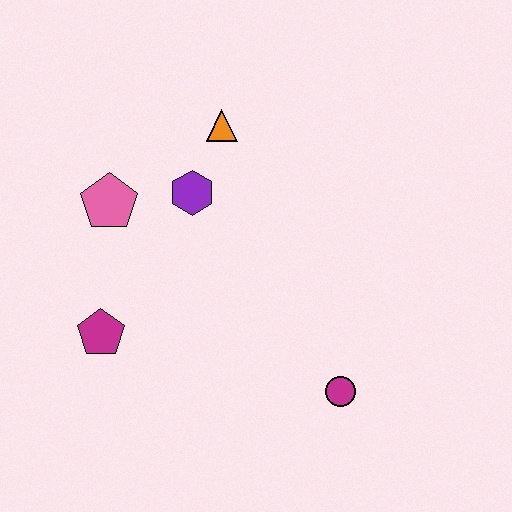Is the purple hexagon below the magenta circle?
No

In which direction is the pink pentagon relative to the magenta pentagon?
The pink pentagon is above the magenta pentagon.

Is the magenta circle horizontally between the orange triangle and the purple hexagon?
No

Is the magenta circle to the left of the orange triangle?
No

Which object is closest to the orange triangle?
The purple hexagon is closest to the orange triangle.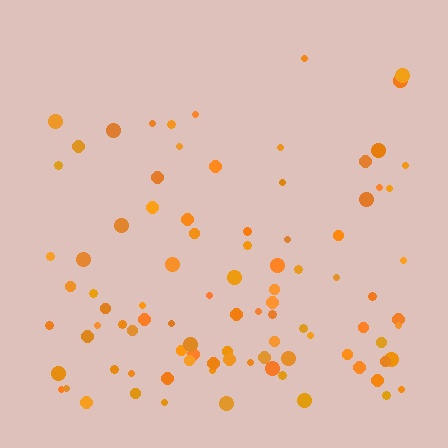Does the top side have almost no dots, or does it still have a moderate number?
Still a moderate number, just noticeably fewer than the bottom.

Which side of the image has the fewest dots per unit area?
The top.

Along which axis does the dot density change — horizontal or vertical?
Vertical.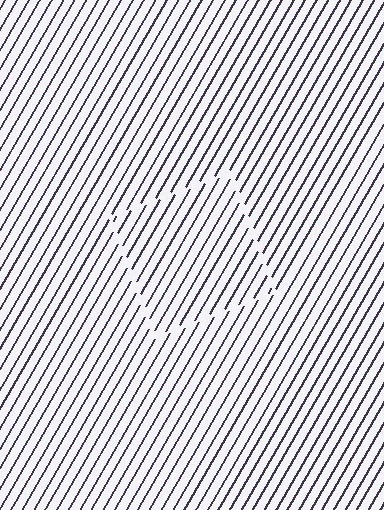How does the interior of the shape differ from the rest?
The interior of the shape contains the same grating, shifted by half a period — the contour is defined by the phase discontinuity where line-ends from the inner and outer gratings abut.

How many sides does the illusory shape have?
4 sides — the line-ends trace a square.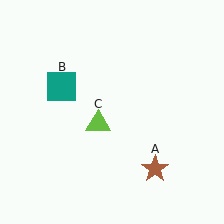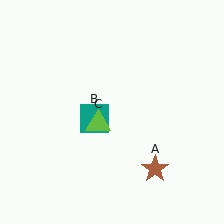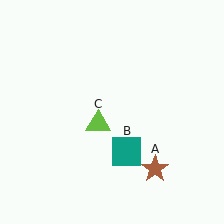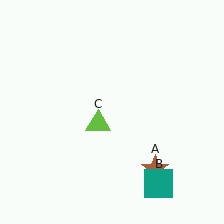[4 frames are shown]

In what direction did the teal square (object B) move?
The teal square (object B) moved down and to the right.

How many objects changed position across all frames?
1 object changed position: teal square (object B).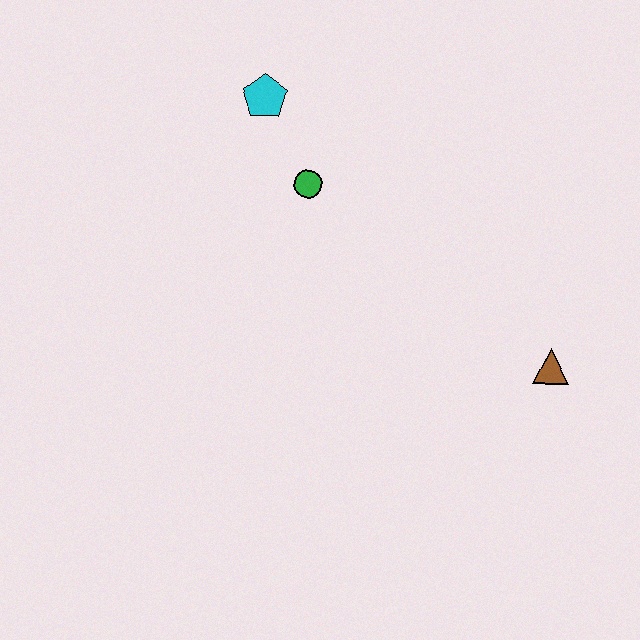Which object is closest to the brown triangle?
The green circle is closest to the brown triangle.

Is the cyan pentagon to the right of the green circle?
No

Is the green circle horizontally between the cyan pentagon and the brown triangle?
Yes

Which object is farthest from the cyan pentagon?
The brown triangle is farthest from the cyan pentagon.